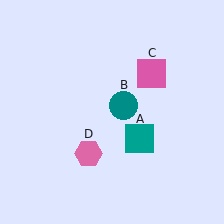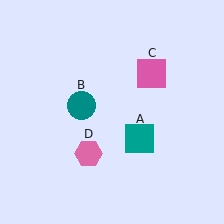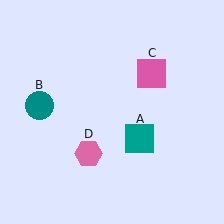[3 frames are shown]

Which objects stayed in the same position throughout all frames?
Teal square (object A) and pink square (object C) and pink hexagon (object D) remained stationary.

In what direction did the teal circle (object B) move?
The teal circle (object B) moved left.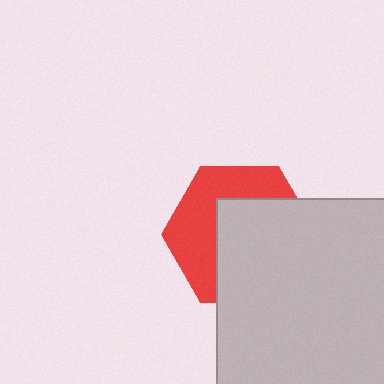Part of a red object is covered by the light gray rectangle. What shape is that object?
It is a hexagon.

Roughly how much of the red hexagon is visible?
A small part of it is visible (roughly 44%).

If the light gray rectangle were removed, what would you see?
You would see the complete red hexagon.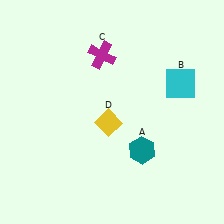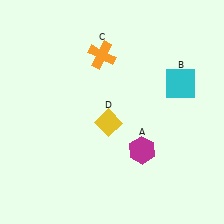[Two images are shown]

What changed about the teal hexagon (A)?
In Image 1, A is teal. In Image 2, it changed to magenta.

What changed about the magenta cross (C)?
In Image 1, C is magenta. In Image 2, it changed to orange.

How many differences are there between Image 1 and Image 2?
There are 2 differences between the two images.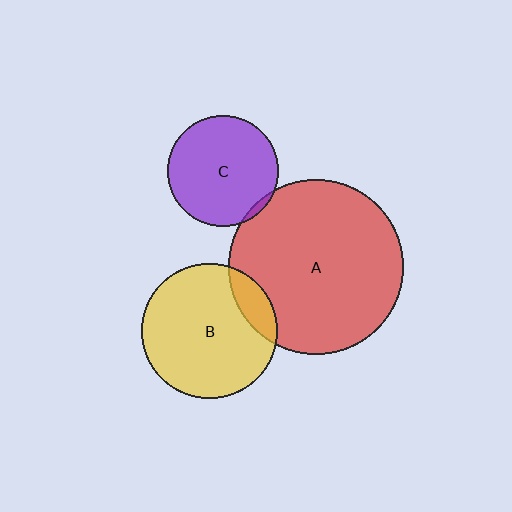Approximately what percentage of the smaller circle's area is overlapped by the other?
Approximately 5%.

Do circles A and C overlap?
Yes.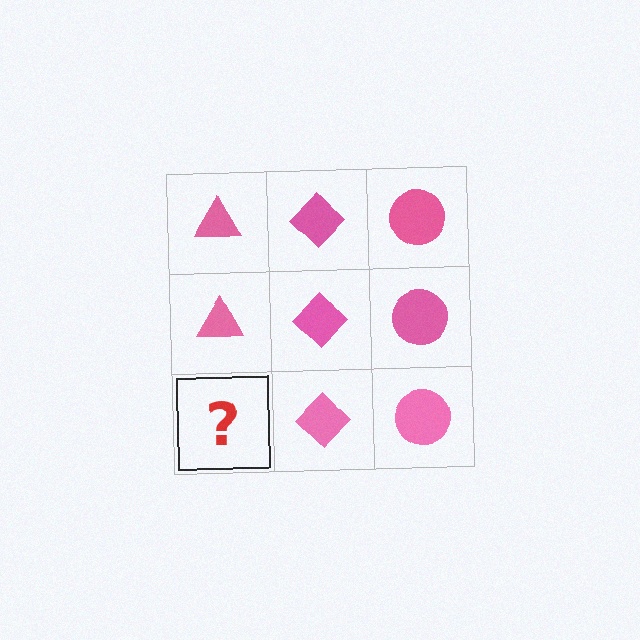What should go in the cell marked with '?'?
The missing cell should contain a pink triangle.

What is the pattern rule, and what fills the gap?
The rule is that each column has a consistent shape. The gap should be filled with a pink triangle.